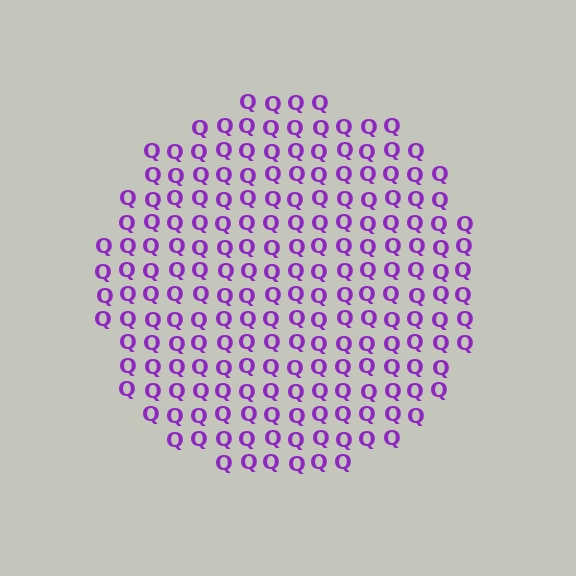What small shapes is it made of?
It is made of small letter Q's.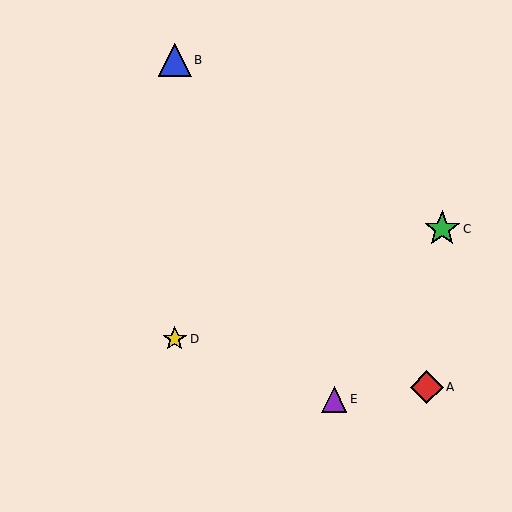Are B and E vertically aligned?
No, B is at x≈175 and E is at x≈334.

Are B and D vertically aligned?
Yes, both are at x≈175.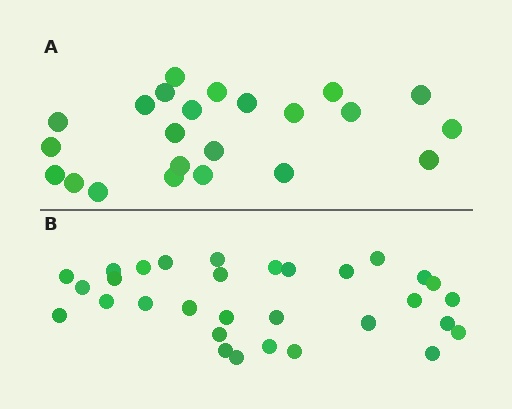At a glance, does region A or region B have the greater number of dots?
Region B (the bottom region) has more dots.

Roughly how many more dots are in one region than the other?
Region B has roughly 8 or so more dots than region A.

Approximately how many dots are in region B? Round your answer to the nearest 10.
About 30 dots. (The exact count is 31, which rounds to 30.)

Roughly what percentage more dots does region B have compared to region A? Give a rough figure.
About 35% more.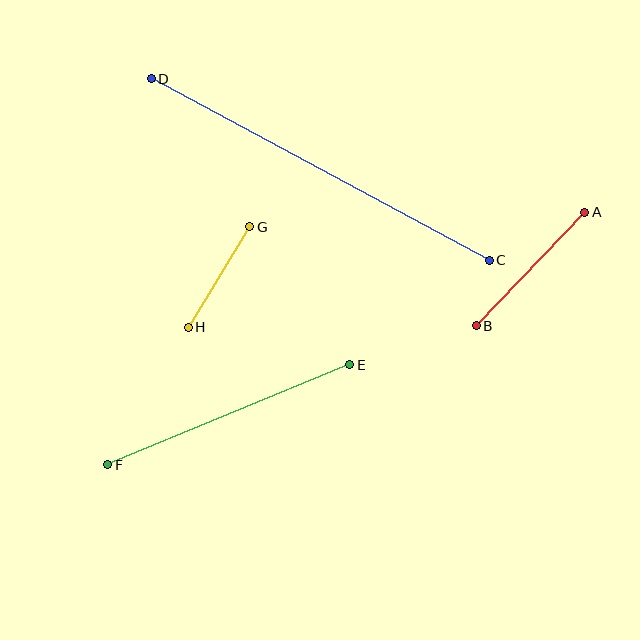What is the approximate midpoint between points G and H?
The midpoint is at approximately (219, 277) pixels.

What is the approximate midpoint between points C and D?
The midpoint is at approximately (320, 169) pixels.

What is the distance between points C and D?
The distance is approximately 383 pixels.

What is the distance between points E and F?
The distance is approximately 261 pixels.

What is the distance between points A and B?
The distance is approximately 157 pixels.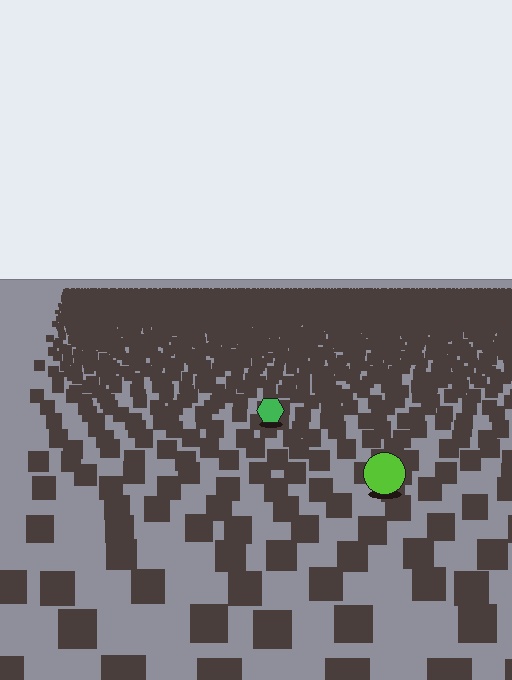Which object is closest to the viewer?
The lime circle is closest. The texture marks near it are larger and more spread out.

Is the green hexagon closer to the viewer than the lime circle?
No. The lime circle is closer — you can tell from the texture gradient: the ground texture is coarser near it.